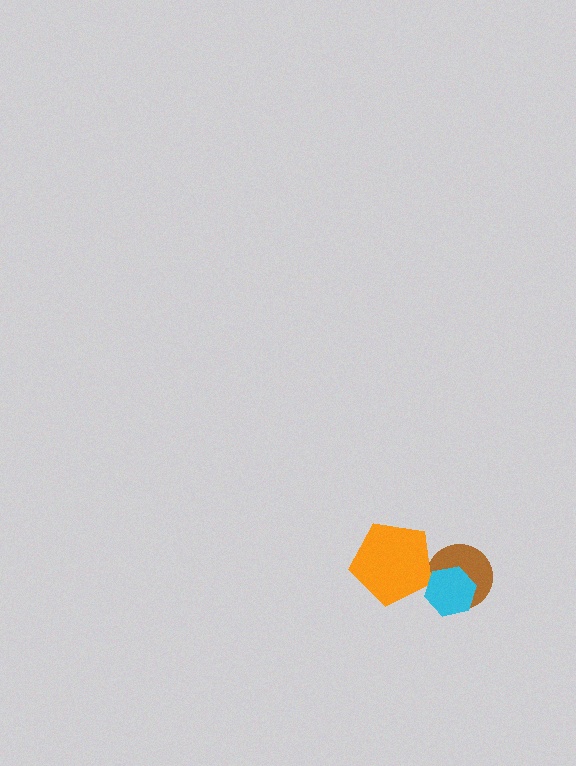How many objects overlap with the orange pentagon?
1 object overlaps with the orange pentagon.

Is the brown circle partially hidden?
Yes, it is partially covered by another shape.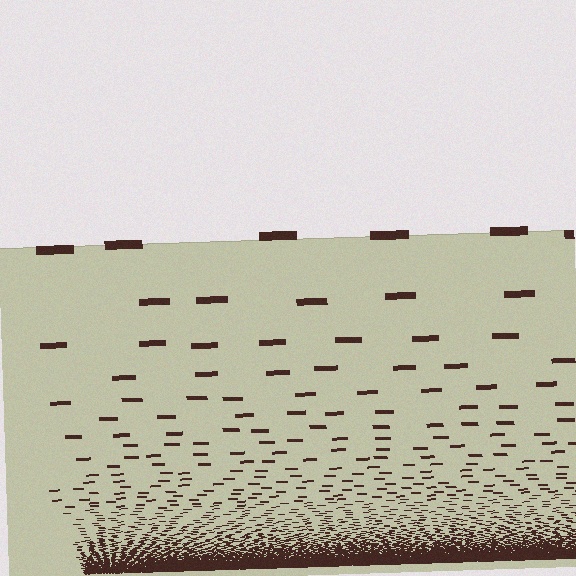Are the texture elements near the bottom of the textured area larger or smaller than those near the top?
Smaller. The gradient is inverted — elements near the bottom are smaller and denser.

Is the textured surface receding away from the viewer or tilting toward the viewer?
The surface appears to tilt toward the viewer. Texture elements get larger and sparser toward the top.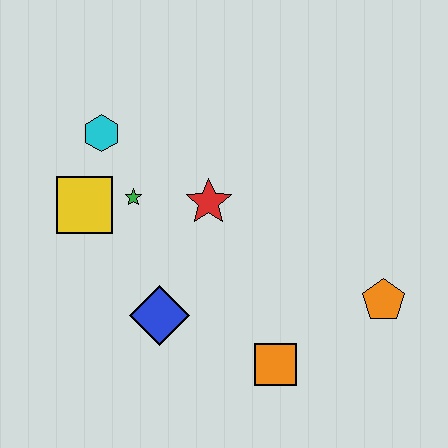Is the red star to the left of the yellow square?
No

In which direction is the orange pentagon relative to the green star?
The orange pentagon is to the right of the green star.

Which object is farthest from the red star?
The orange pentagon is farthest from the red star.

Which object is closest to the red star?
The green star is closest to the red star.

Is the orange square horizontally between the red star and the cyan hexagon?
No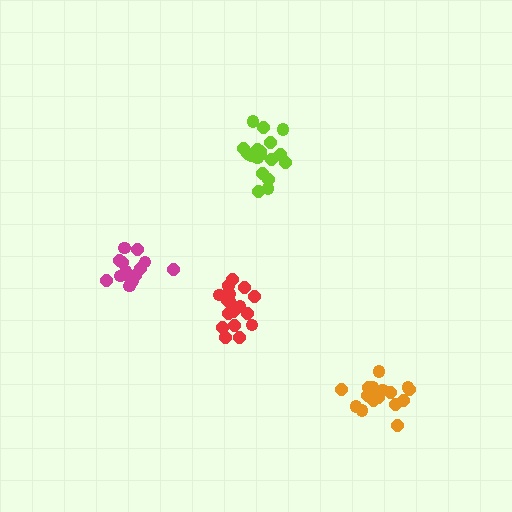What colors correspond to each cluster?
The clusters are colored: orange, magenta, red, lime.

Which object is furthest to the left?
The magenta cluster is leftmost.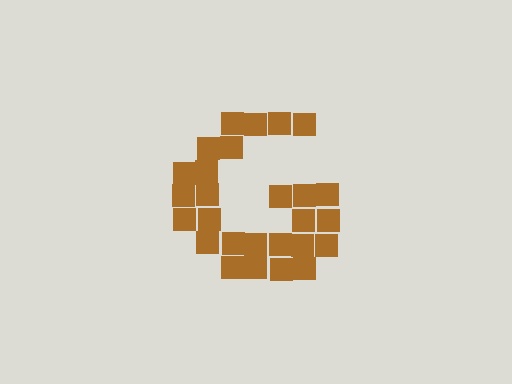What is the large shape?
The large shape is the letter G.